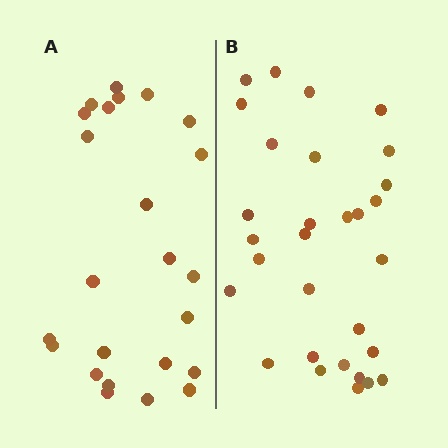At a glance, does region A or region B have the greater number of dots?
Region B (the right region) has more dots.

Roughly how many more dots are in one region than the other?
Region B has about 6 more dots than region A.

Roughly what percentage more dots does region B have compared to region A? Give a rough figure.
About 25% more.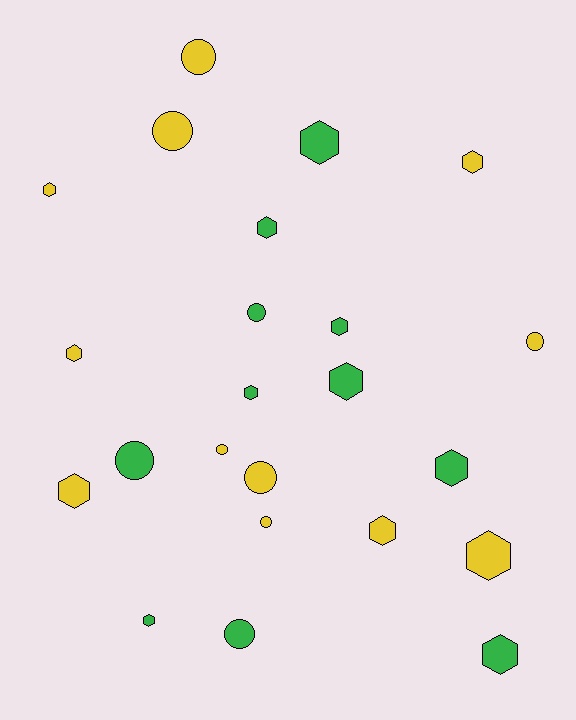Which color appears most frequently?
Yellow, with 12 objects.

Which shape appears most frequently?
Hexagon, with 14 objects.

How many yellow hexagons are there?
There are 6 yellow hexagons.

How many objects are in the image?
There are 23 objects.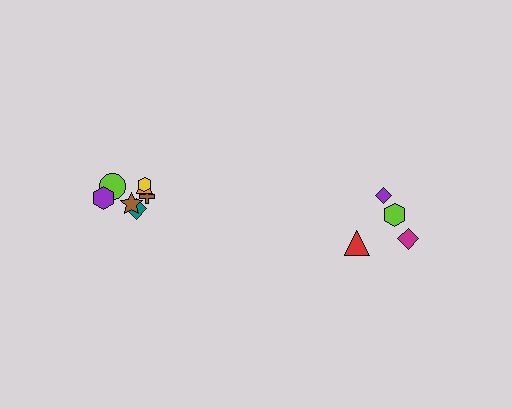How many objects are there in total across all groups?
There are 11 objects.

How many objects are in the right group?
There are 4 objects.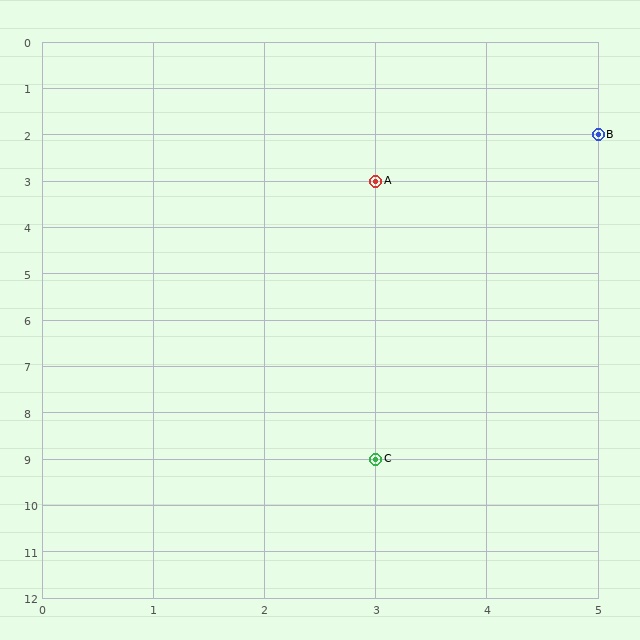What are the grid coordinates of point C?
Point C is at grid coordinates (3, 9).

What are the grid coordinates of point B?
Point B is at grid coordinates (5, 2).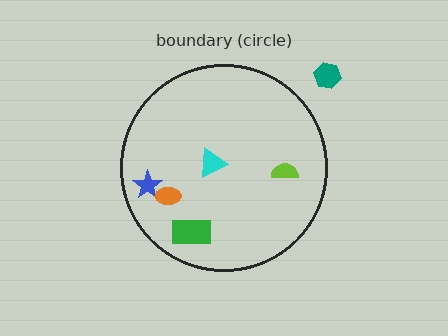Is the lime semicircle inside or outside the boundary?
Inside.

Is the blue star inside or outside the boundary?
Inside.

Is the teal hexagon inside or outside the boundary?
Outside.